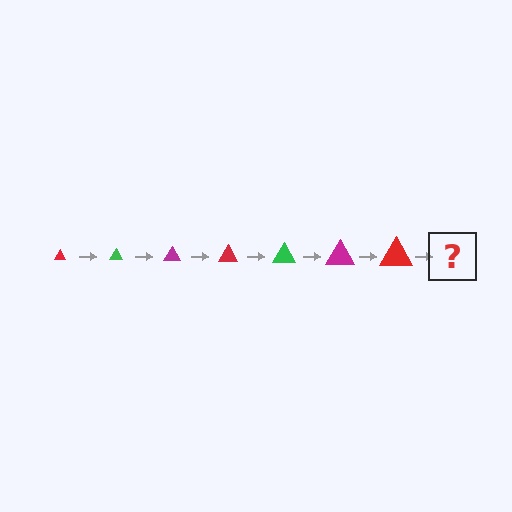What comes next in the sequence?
The next element should be a green triangle, larger than the previous one.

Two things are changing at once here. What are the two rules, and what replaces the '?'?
The two rules are that the triangle grows larger each step and the color cycles through red, green, and magenta. The '?' should be a green triangle, larger than the previous one.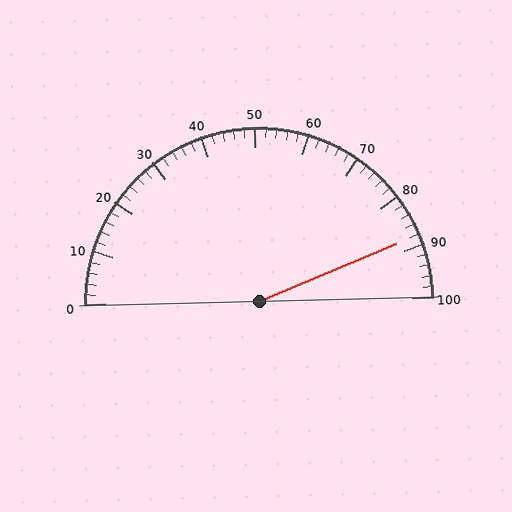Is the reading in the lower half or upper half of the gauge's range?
The reading is in the upper half of the range (0 to 100).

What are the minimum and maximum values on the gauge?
The gauge ranges from 0 to 100.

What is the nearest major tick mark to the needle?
The nearest major tick mark is 90.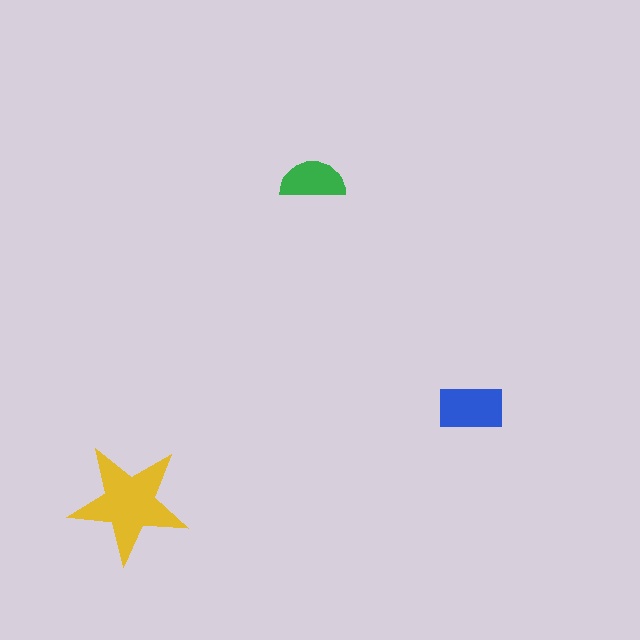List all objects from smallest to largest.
The green semicircle, the blue rectangle, the yellow star.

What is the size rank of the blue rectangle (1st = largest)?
2nd.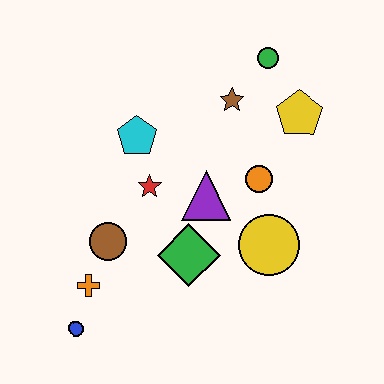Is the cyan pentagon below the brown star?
Yes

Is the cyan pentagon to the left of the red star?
Yes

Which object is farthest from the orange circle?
The blue circle is farthest from the orange circle.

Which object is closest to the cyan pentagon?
The red star is closest to the cyan pentagon.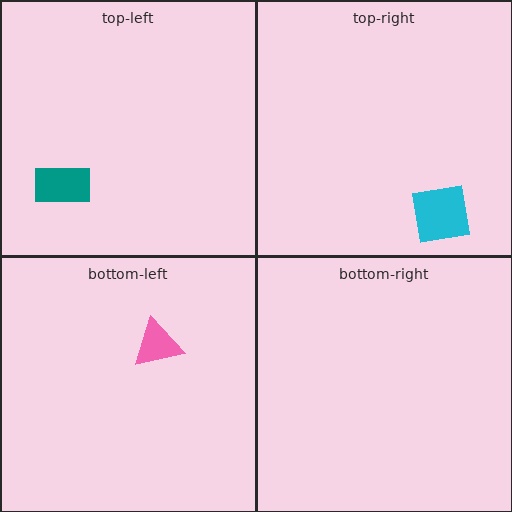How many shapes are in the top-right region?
1.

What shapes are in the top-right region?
The cyan square.